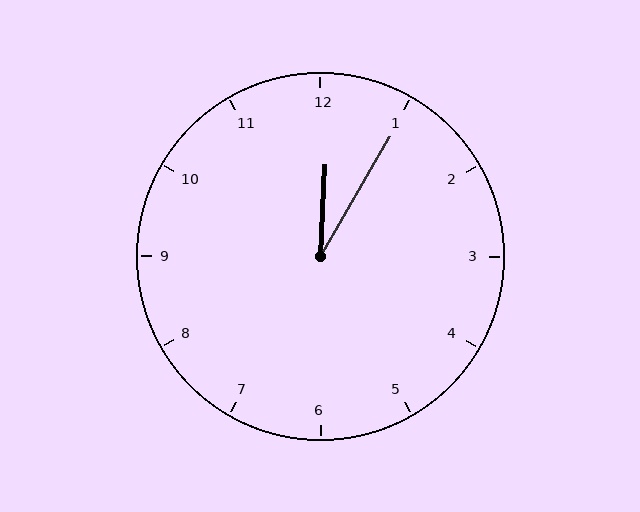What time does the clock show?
12:05.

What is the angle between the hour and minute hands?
Approximately 28 degrees.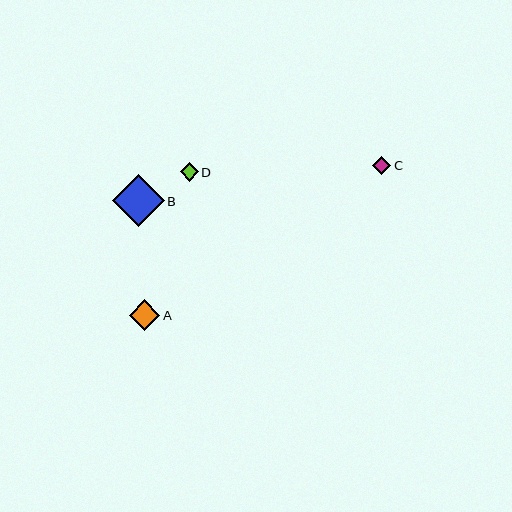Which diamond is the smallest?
Diamond D is the smallest with a size of approximately 18 pixels.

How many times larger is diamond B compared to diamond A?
Diamond B is approximately 1.7 times the size of diamond A.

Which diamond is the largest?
Diamond B is the largest with a size of approximately 52 pixels.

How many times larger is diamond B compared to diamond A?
Diamond B is approximately 1.7 times the size of diamond A.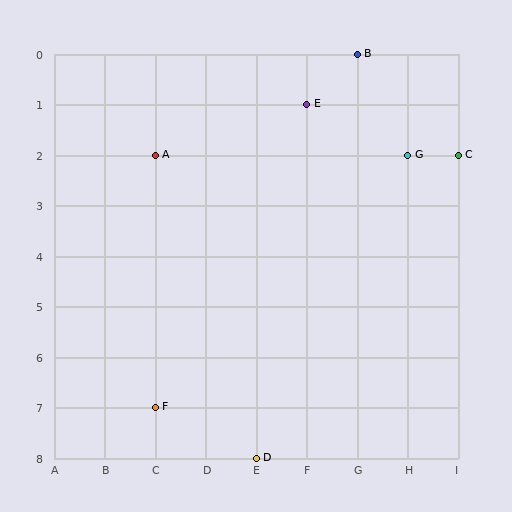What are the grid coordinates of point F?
Point F is at grid coordinates (C, 7).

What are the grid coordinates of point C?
Point C is at grid coordinates (I, 2).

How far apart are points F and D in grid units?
Points F and D are 2 columns and 1 row apart (about 2.2 grid units diagonally).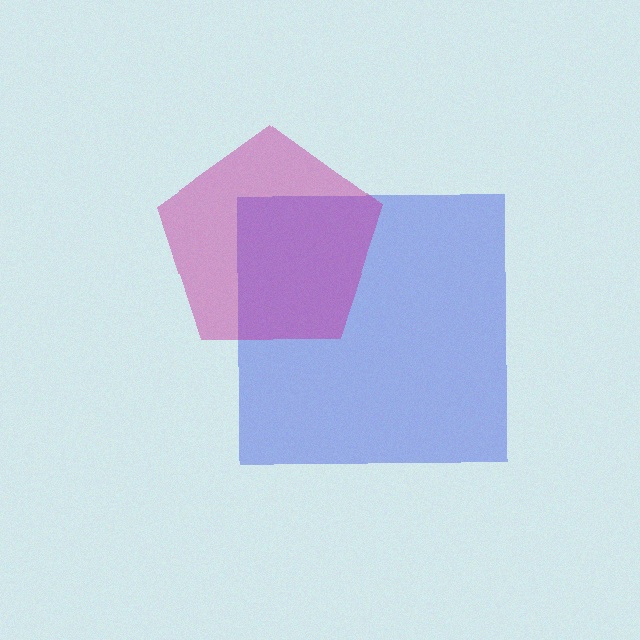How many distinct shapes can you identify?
There are 2 distinct shapes: a blue square, a magenta pentagon.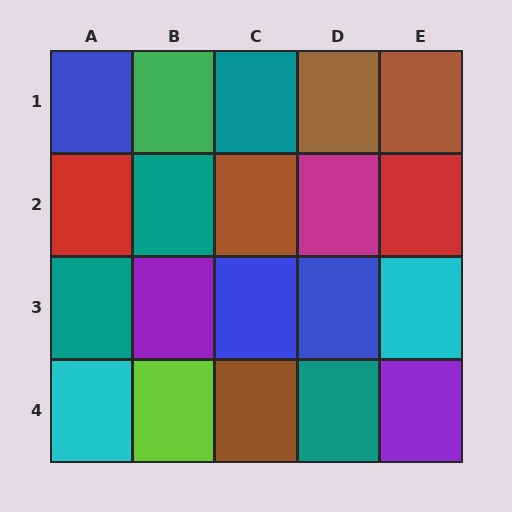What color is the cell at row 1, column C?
Teal.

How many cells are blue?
3 cells are blue.